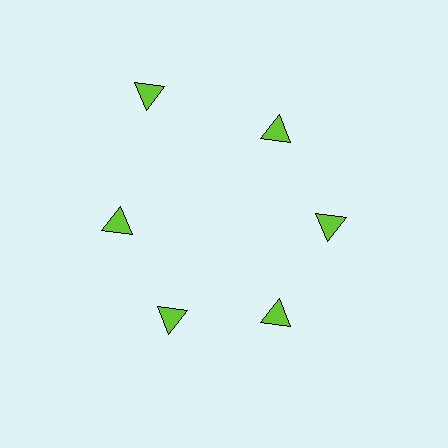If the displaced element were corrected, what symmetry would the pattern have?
It would have 6-fold rotational symmetry — the pattern would map onto itself every 60 degrees.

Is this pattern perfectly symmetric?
No. The 6 lime triangles are arranged in a ring, but one element near the 11 o'clock position is pushed outward from the center, breaking the 6-fold rotational symmetry.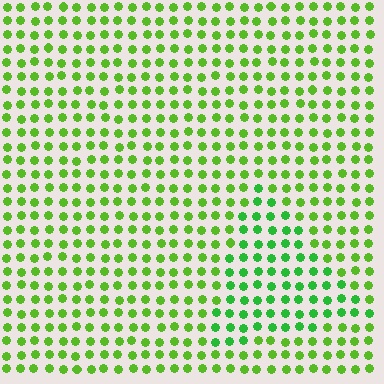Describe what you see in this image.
The image is filled with small lime elements in a uniform arrangement. A triangle-shaped region is visible where the elements are tinted to a slightly different hue, forming a subtle color boundary.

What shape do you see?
I see a triangle.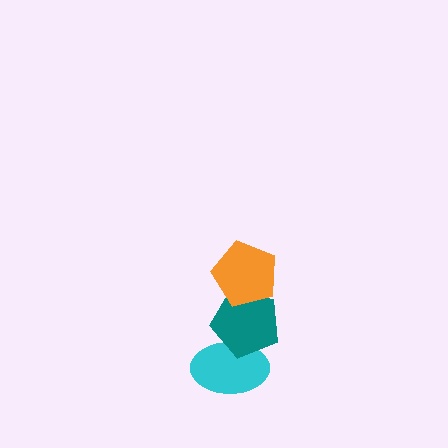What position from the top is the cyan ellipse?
The cyan ellipse is 3rd from the top.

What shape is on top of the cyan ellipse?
The teal pentagon is on top of the cyan ellipse.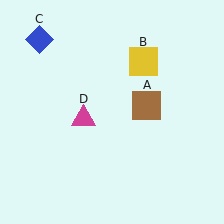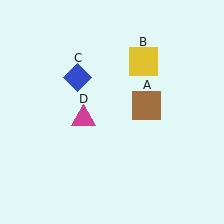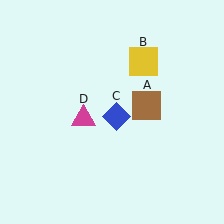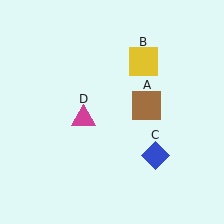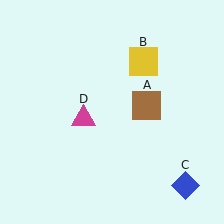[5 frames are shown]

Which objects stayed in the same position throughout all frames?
Brown square (object A) and yellow square (object B) and magenta triangle (object D) remained stationary.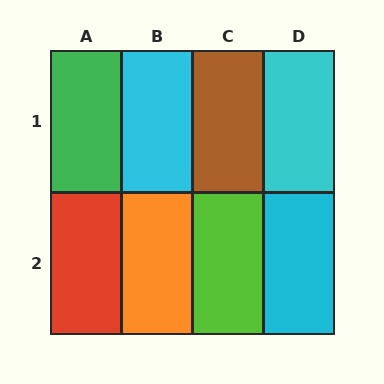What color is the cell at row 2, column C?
Lime.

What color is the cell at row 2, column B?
Orange.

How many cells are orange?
1 cell is orange.